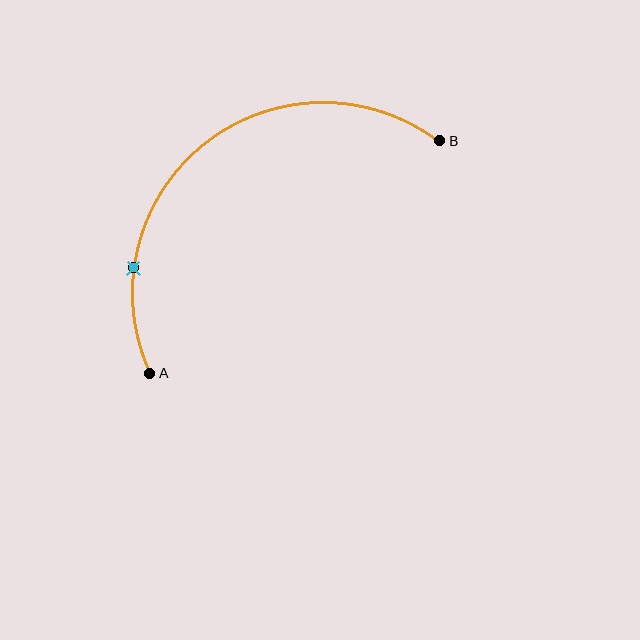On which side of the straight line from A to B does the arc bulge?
The arc bulges above and to the left of the straight line connecting A and B.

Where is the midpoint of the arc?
The arc midpoint is the point on the curve farthest from the straight line joining A and B. It sits above and to the left of that line.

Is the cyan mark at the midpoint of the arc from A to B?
No. The cyan mark lies on the arc but is closer to endpoint A. The arc midpoint would be at the point on the curve equidistant along the arc from both A and B.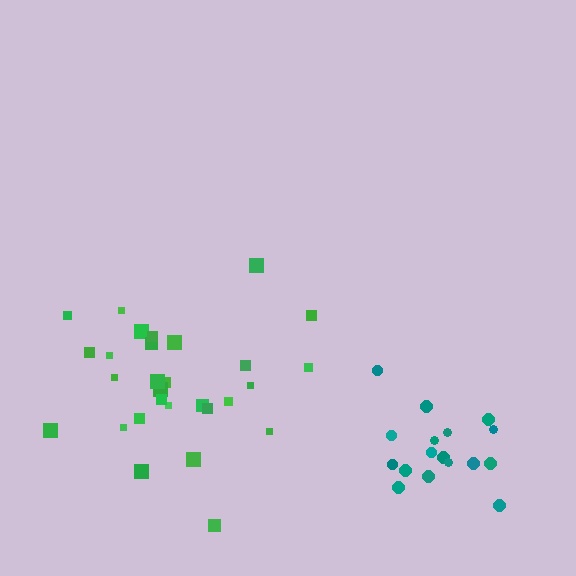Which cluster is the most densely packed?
Teal.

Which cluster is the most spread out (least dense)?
Green.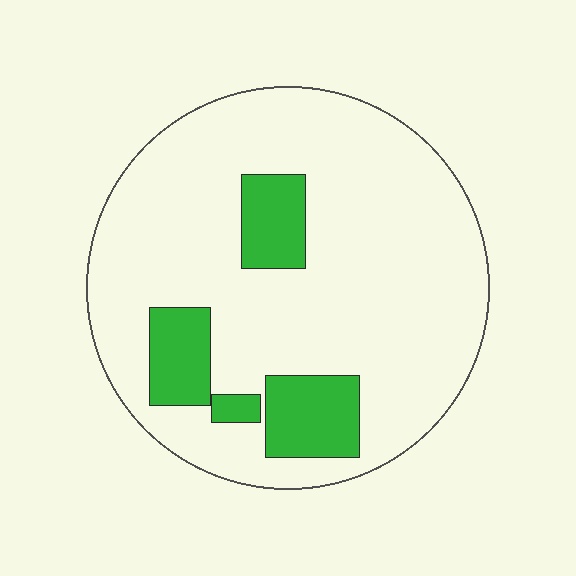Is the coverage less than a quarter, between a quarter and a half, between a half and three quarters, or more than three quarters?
Less than a quarter.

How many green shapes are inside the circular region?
4.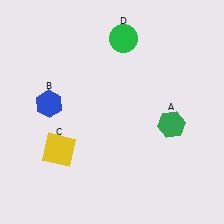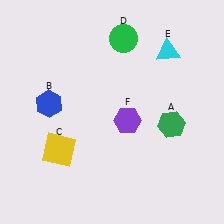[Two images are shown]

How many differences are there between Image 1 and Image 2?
There are 2 differences between the two images.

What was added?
A cyan triangle (E), a purple hexagon (F) were added in Image 2.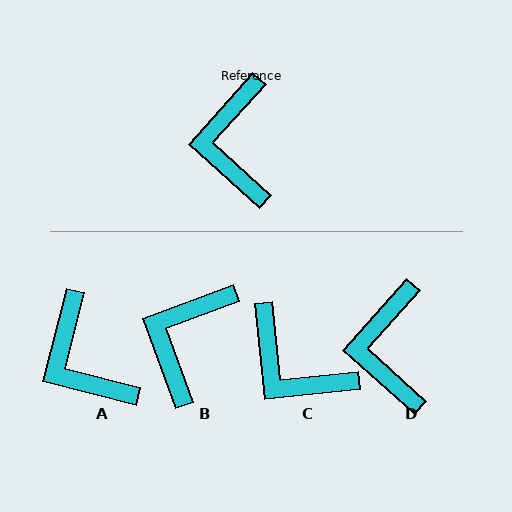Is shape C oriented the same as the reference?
No, it is off by about 48 degrees.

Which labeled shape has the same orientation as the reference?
D.